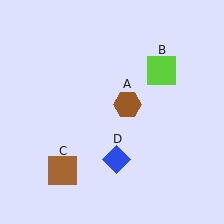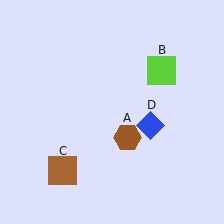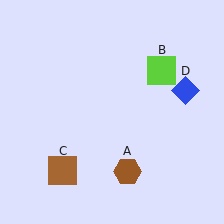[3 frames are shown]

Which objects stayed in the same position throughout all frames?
Lime square (object B) and brown square (object C) remained stationary.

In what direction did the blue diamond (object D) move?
The blue diamond (object D) moved up and to the right.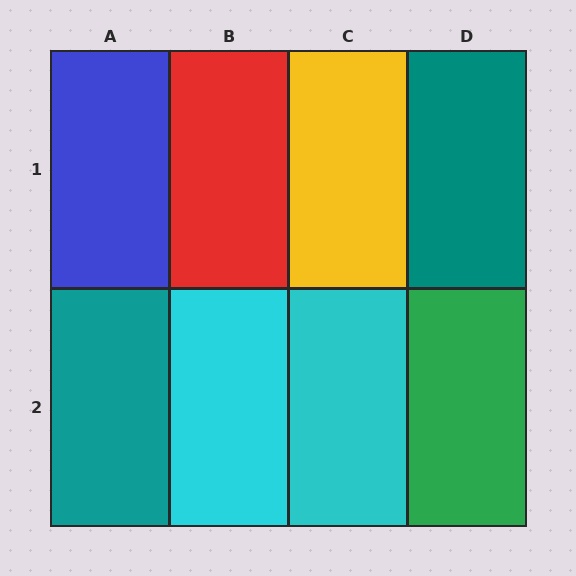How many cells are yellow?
1 cell is yellow.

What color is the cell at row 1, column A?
Blue.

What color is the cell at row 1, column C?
Yellow.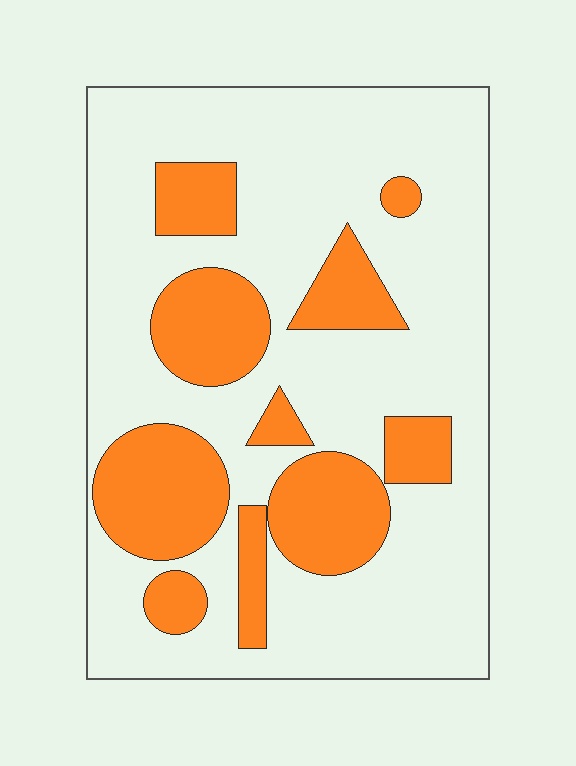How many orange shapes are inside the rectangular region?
10.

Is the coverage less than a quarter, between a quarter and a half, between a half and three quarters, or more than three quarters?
Between a quarter and a half.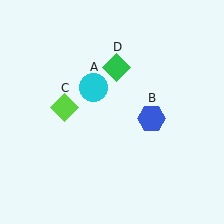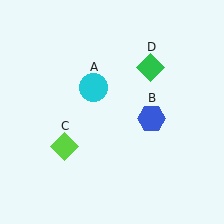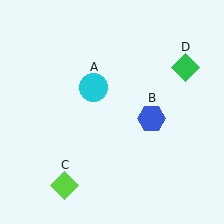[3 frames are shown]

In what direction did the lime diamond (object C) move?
The lime diamond (object C) moved down.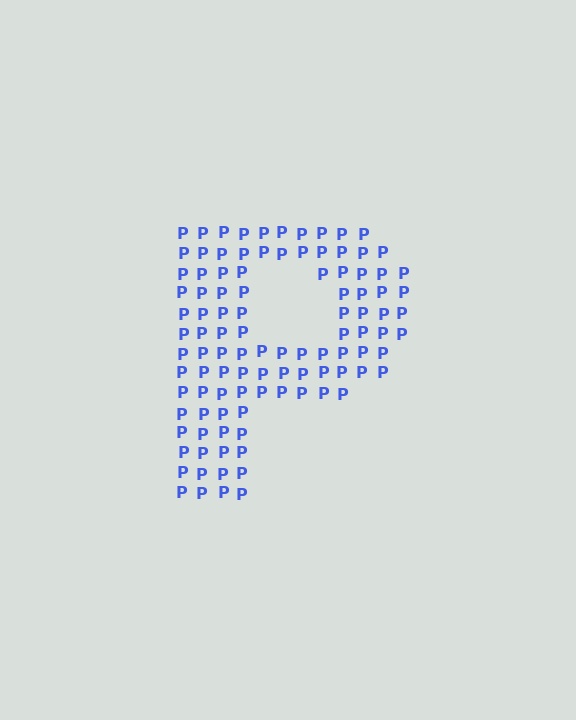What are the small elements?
The small elements are letter P's.